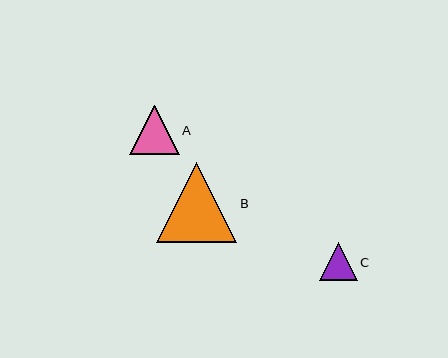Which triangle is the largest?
Triangle B is the largest with a size of approximately 80 pixels.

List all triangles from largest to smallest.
From largest to smallest: B, A, C.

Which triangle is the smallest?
Triangle C is the smallest with a size of approximately 38 pixels.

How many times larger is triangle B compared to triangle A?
Triangle B is approximately 1.6 times the size of triangle A.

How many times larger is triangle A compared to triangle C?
Triangle A is approximately 1.3 times the size of triangle C.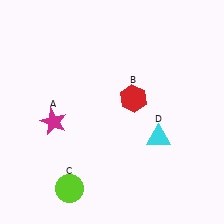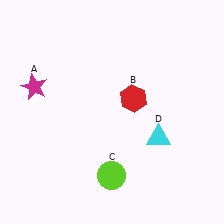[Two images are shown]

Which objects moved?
The objects that moved are: the magenta star (A), the lime circle (C).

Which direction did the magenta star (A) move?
The magenta star (A) moved up.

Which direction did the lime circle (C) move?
The lime circle (C) moved right.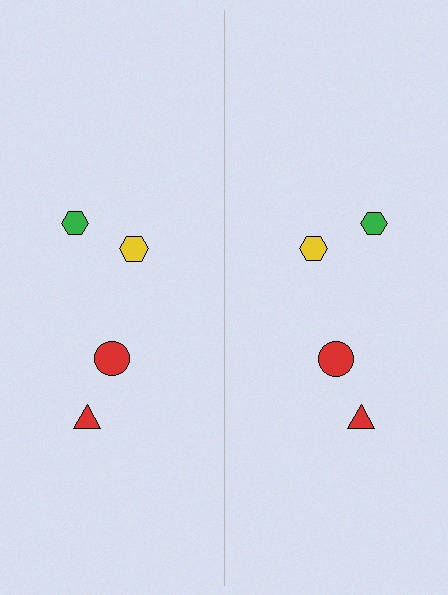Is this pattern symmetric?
Yes, this pattern has bilateral (reflection) symmetry.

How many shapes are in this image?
There are 8 shapes in this image.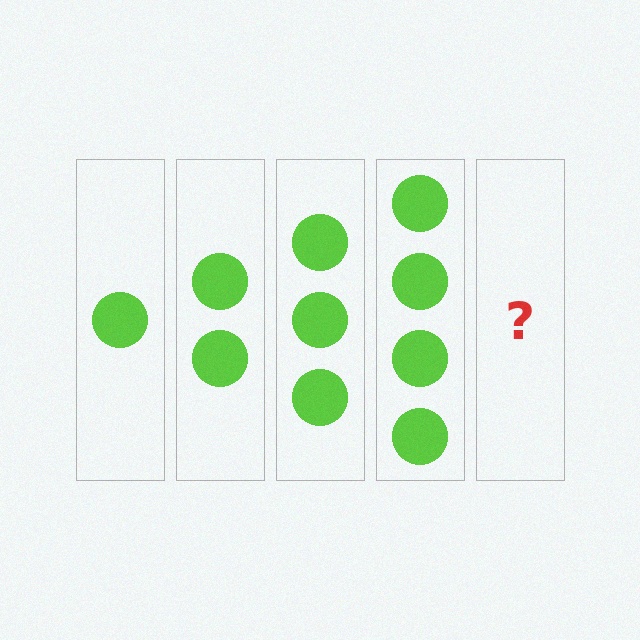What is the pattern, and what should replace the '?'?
The pattern is that each step adds one more circle. The '?' should be 5 circles.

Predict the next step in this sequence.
The next step is 5 circles.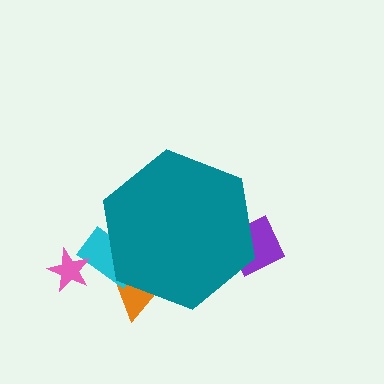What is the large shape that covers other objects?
A teal hexagon.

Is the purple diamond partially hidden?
Yes, the purple diamond is partially hidden behind the teal hexagon.